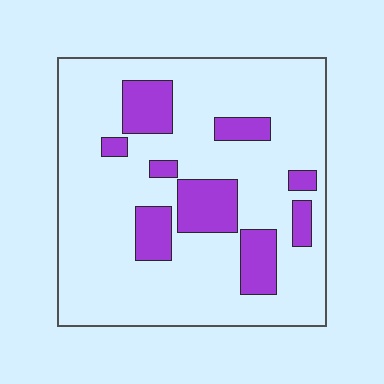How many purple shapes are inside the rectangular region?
9.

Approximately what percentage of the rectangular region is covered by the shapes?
Approximately 20%.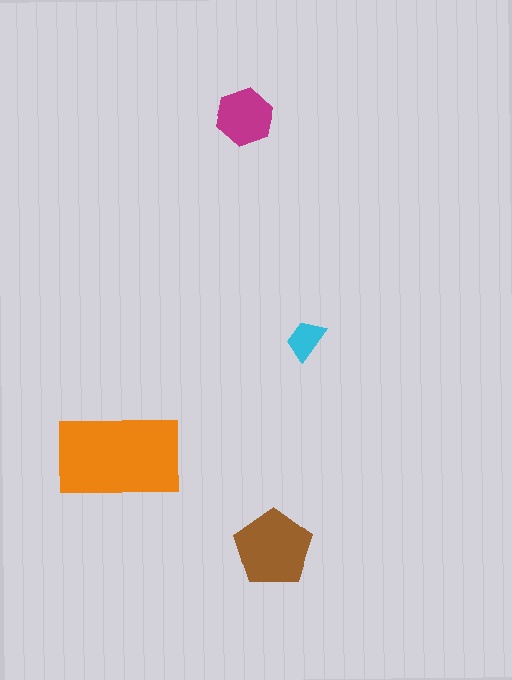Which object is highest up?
The magenta hexagon is topmost.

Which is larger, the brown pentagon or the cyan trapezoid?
The brown pentagon.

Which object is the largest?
The orange rectangle.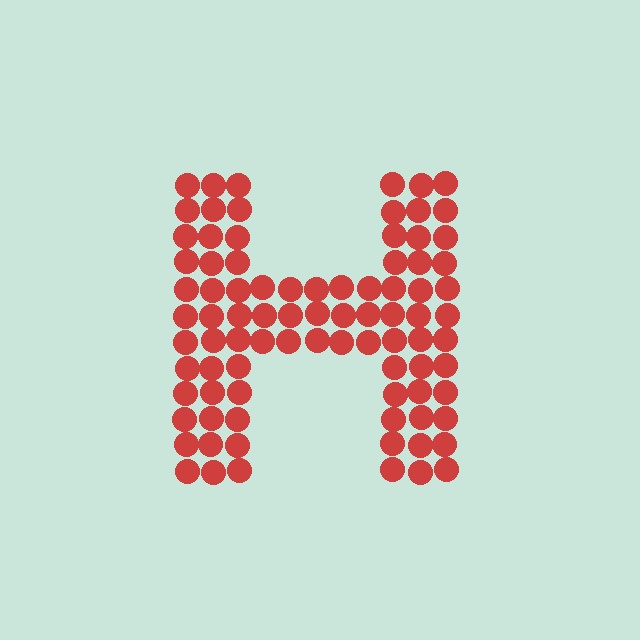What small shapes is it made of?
It is made of small circles.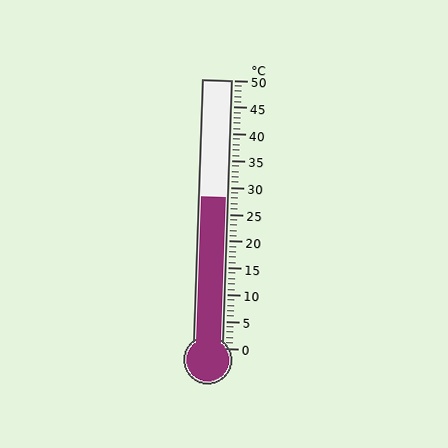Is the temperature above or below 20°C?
The temperature is above 20°C.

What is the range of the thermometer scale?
The thermometer scale ranges from 0°C to 50°C.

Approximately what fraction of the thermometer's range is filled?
The thermometer is filled to approximately 55% of its range.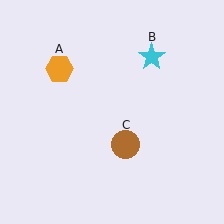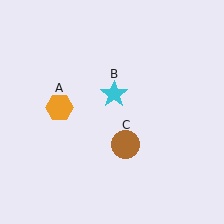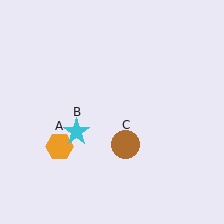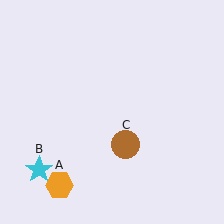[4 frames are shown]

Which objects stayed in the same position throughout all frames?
Brown circle (object C) remained stationary.